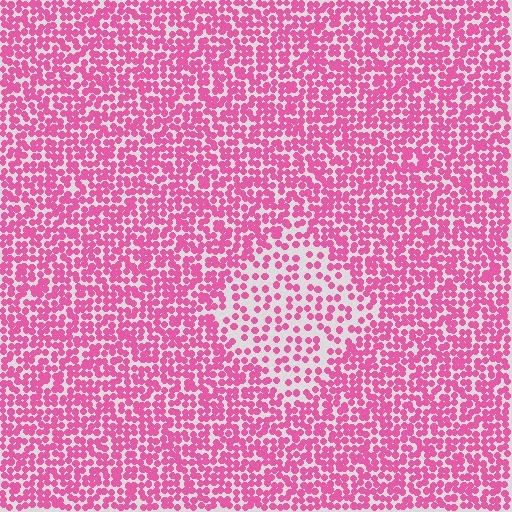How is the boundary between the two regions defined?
The boundary is defined by a change in element density (approximately 2.1x ratio). All elements are the same color, size, and shape.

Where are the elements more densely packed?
The elements are more densely packed outside the diamond boundary.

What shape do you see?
I see a diamond.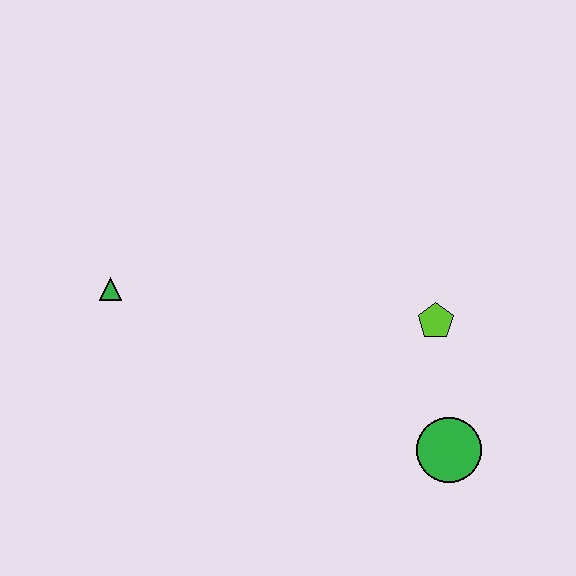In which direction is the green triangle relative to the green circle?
The green triangle is to the left of the green circle.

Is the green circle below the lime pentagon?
Yes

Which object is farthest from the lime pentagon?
The green triangle is farthest from the lime pentagon.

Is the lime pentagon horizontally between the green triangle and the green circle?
Yes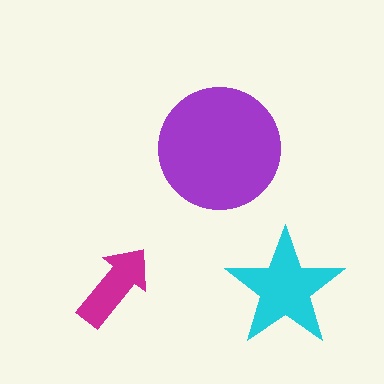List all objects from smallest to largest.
The magenta arrow, the cyan star, the purple circle.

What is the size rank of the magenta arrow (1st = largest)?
3rd.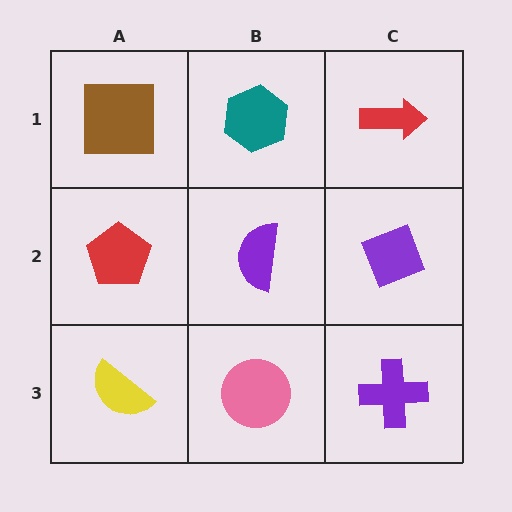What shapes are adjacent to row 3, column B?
A purple semicircle (row 2, column B), a yellow semicircle (row 3, column A), a purple cross (row 3, column C).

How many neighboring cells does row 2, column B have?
4.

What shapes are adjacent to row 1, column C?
A purple diamond (row 2, column C), a teal hexagon (row 1, column B).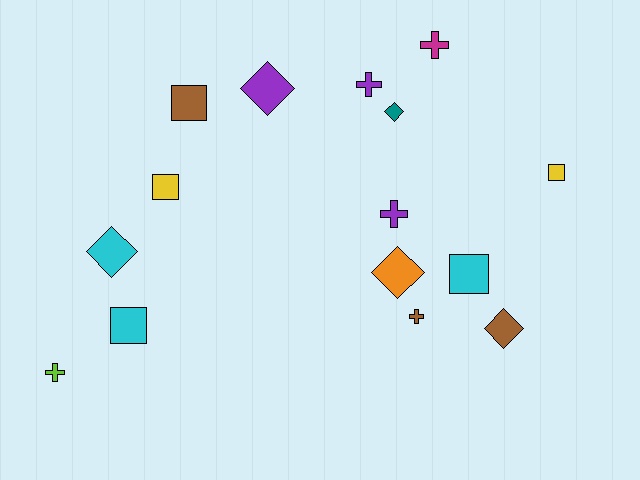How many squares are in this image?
There are 5 squares.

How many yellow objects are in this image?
There are 2 yellow objects.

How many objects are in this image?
There are 15 objects.